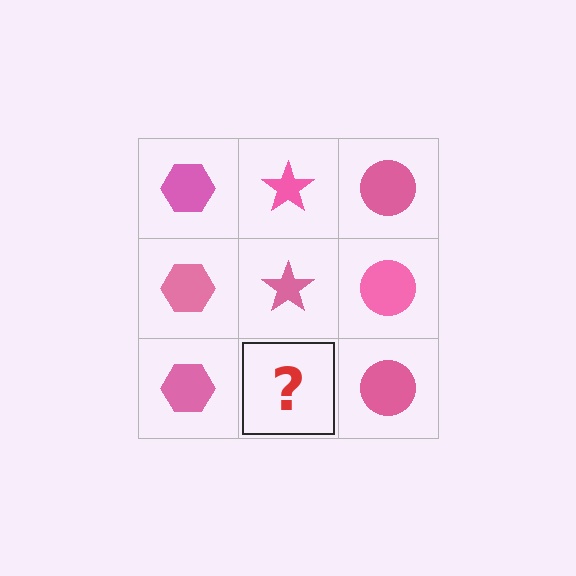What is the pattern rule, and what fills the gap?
The rule is that each column has a consistent shape. The gap should be filled with a pink star.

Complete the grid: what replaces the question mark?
The question mark should be replaced with a pink star.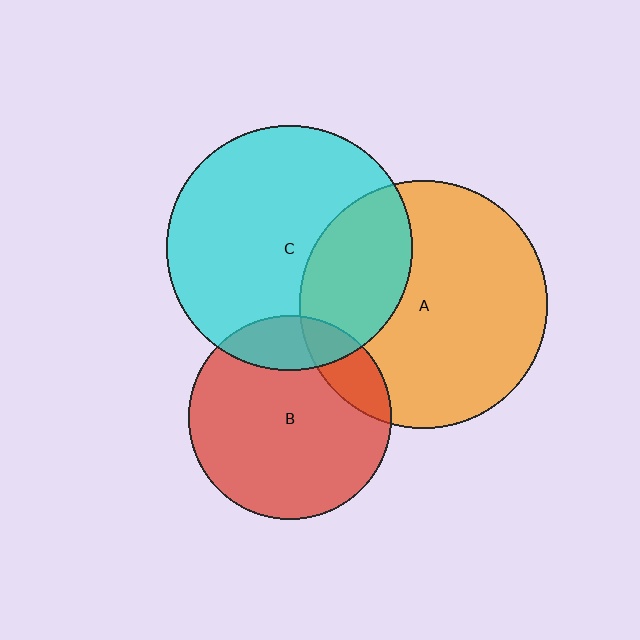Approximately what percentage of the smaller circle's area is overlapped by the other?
Approximately 30%.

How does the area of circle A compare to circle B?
Approximately 1.5 times.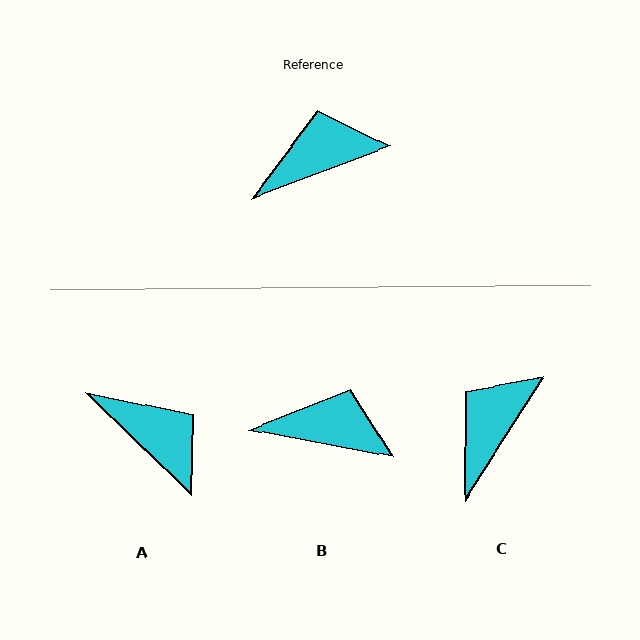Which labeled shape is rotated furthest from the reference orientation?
A, about 65 degrees away.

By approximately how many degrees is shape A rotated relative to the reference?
Approximately 65 degrees clockwise.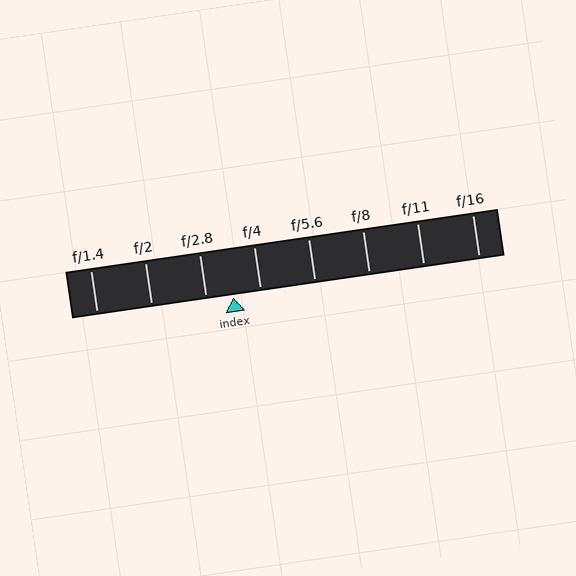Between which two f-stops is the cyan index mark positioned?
The index mark is between f/2.8 and f/4.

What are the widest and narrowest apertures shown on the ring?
The widest aperture shown is f/1.4 and the narrowest is f/16.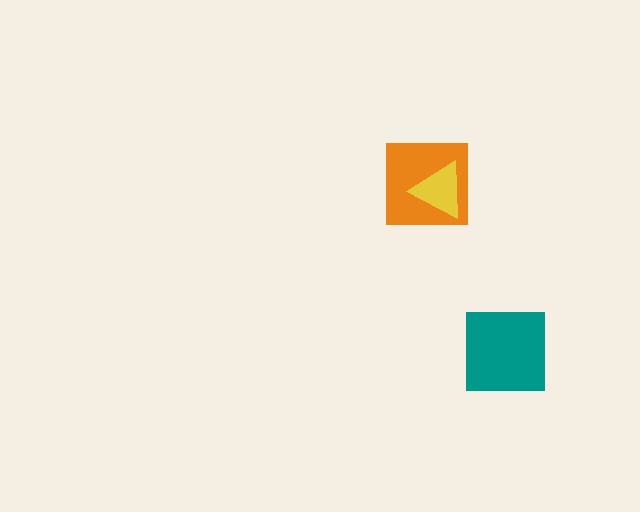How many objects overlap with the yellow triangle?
1 object overlaps with the yellow triangle.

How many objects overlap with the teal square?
0 objects overlap with the teal square.